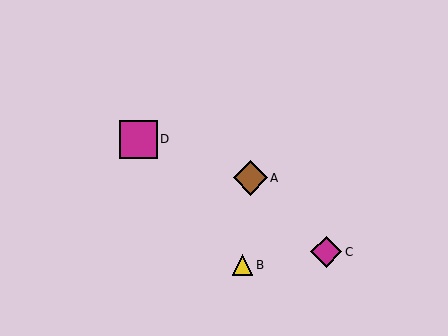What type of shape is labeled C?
Shape C is a magenta diamond.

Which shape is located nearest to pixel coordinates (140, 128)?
The magenta square (labeled D) at (138, 139) is nearest to that location.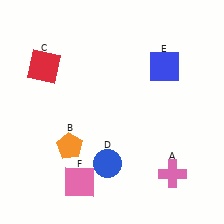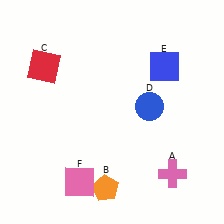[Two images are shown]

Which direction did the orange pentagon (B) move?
The orange pentagon (B) moved down.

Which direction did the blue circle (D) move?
The blue circle (D) moved up.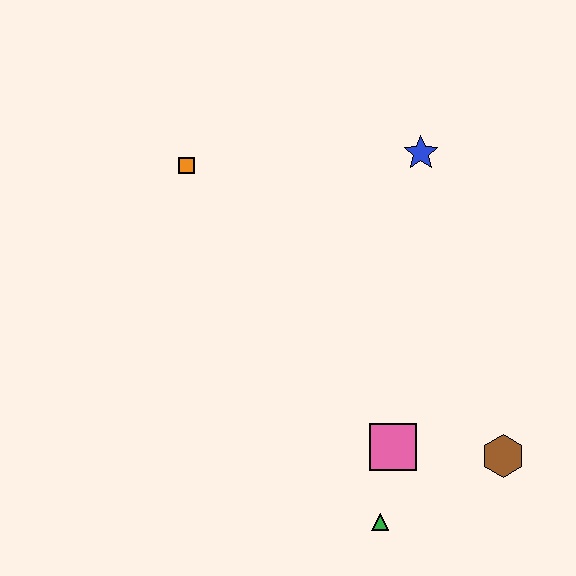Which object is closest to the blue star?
The orange square is closest to the blue star.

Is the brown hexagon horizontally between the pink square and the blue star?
No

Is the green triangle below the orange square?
Yes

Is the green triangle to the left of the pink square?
Yes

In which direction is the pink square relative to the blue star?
The pink square is below the blue star.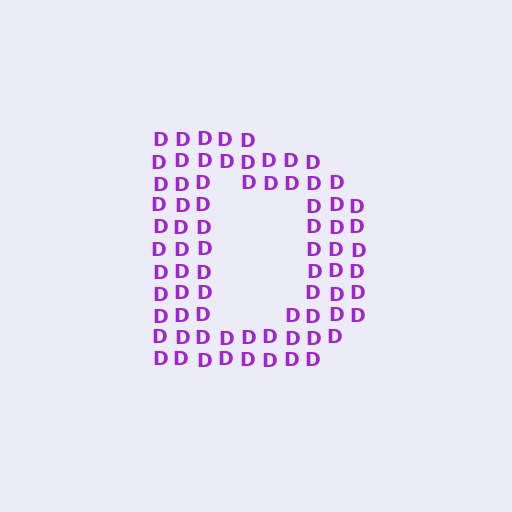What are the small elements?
The small elements are letter D's.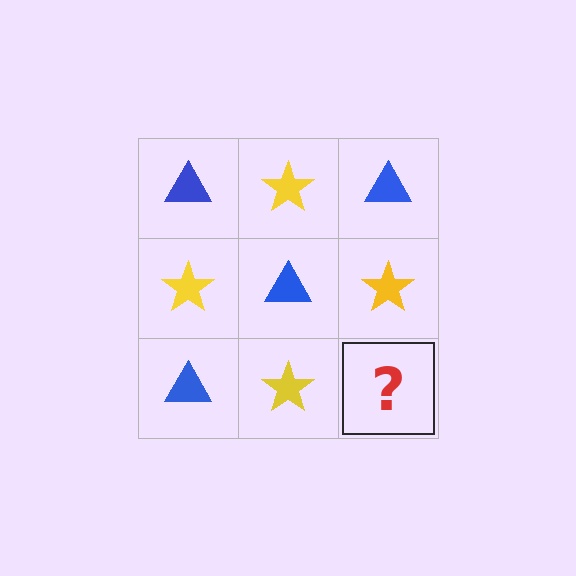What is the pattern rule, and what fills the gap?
The rule is that it alternates blue triangle and yellow star in a checkerboard pattern. The gap should be filled with a blue triangle.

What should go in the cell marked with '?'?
The missing cell should contain a blue triangle.